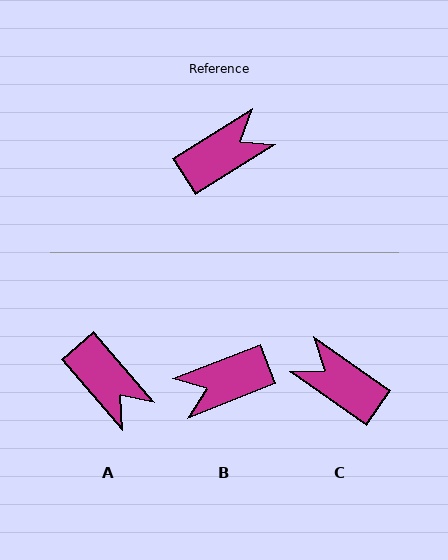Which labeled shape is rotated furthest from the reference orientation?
B, about 170 degrees away.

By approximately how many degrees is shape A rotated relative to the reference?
Approximately 81 degrees clockwise.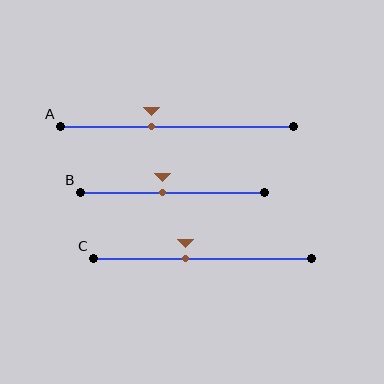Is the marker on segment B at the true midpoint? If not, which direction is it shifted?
No, the marker on segment B is shifted to the left by about 5% of the segment length.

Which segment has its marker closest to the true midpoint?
Segment B has its marker closest to the true midpoint.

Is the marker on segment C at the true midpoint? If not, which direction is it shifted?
No, the marker on segment C is shifted to the left by about 8% of the segment length.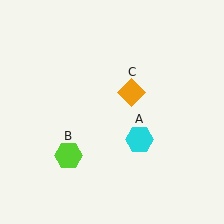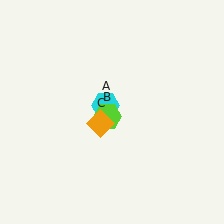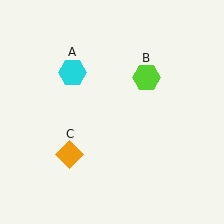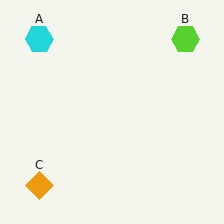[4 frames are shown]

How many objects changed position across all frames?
3 objects changed position: cyan hexagon (object A), lime hexagon (object B), orange diamond (object C).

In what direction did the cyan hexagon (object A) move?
The cyan hexagon (object A) moved up and to the left.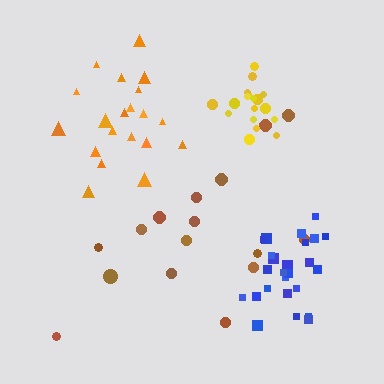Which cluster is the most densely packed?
Yellow.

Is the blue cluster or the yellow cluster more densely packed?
Yellow.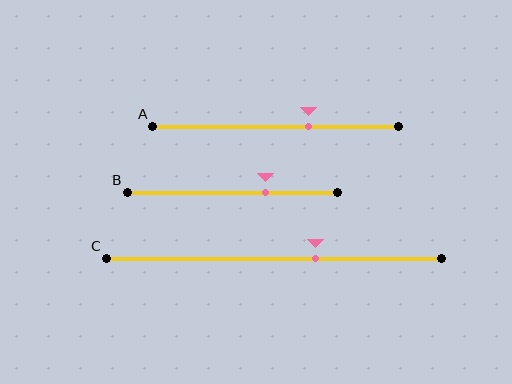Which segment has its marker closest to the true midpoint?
Segment C has its marker closest to the true midpoint.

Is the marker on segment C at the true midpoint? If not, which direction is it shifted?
No, the marker on segment C is shifted to the right by about 12% of the segment length.